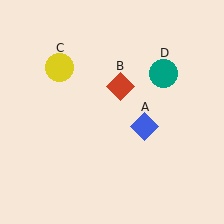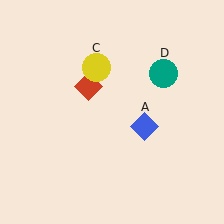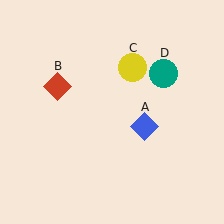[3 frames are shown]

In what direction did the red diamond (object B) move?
The red diamond (object B) moved left.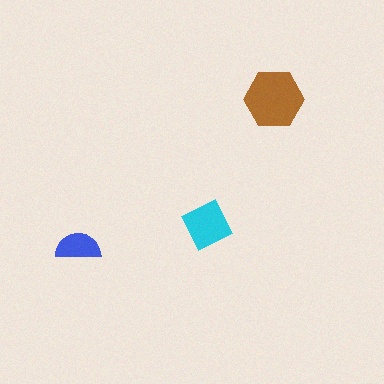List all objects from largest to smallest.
The brown hexagon, the cyan diamond, the blue semicircle.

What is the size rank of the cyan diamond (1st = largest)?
2nd.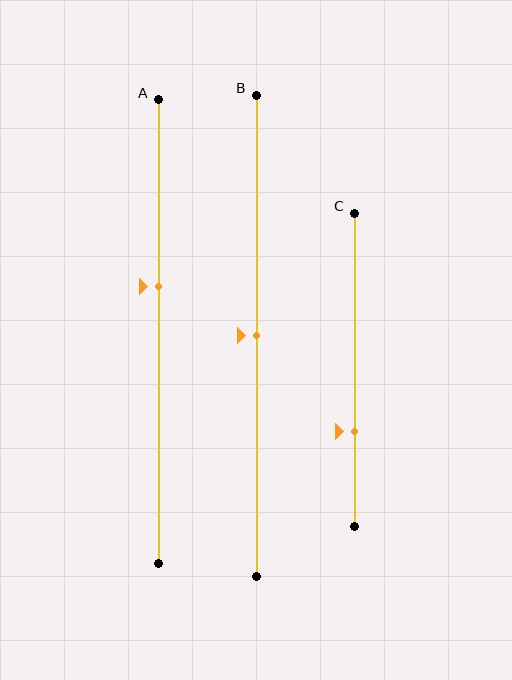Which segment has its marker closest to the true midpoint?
Segment B has its marker closest to the true midpoint.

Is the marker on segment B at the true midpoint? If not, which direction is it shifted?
Yes, the marker on segment B is at the true midpoint.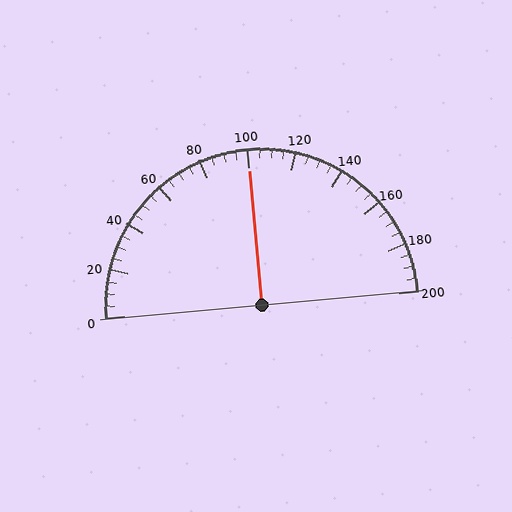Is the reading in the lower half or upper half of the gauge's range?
The reading is in the upper half of the range (0 to 200).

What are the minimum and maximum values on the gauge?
The gauge ranges from 0 to 200.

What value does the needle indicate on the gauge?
The needle indicates approximately 100.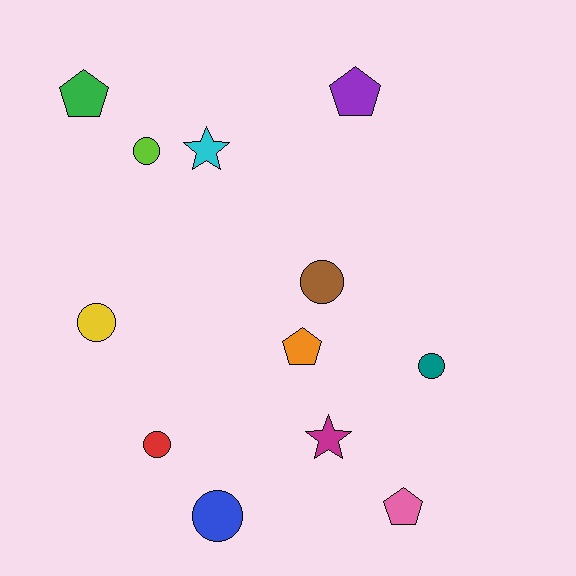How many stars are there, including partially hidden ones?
There are 2 stars.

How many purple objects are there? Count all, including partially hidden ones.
There is 1 purple object.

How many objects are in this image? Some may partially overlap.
There are 12 objects.